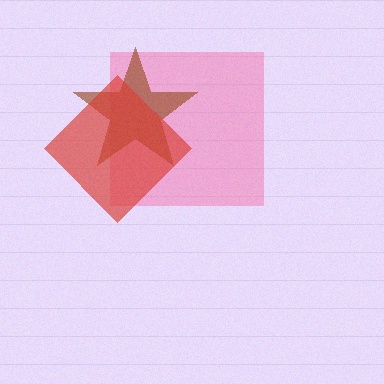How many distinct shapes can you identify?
There are 3 distinct shapes: a pink square, a brown star, a red diamond.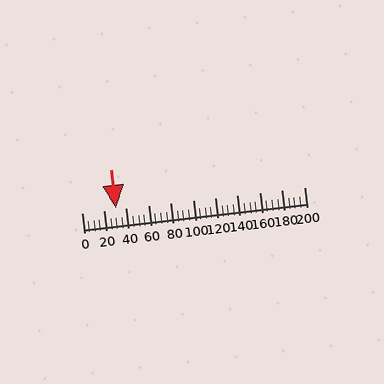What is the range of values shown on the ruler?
The ruler shows values from 0 to 200.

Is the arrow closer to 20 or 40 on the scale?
The arrow is closer to 40.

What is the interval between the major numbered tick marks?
The major tick marks are spaced 20 units apart.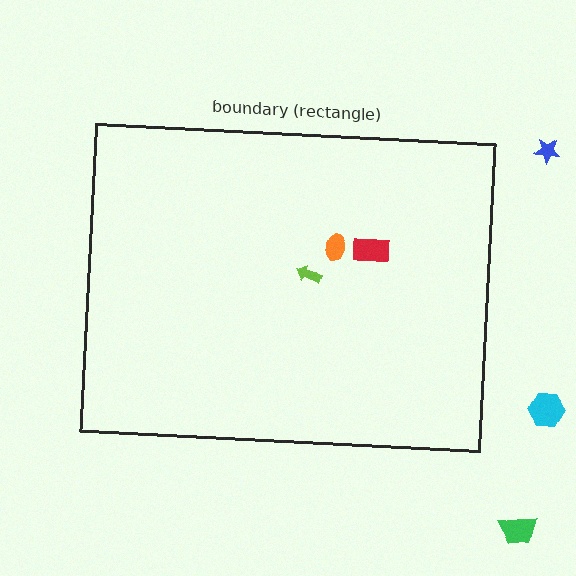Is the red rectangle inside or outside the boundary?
Inside.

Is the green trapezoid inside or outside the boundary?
Outside.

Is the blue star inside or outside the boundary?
Outside.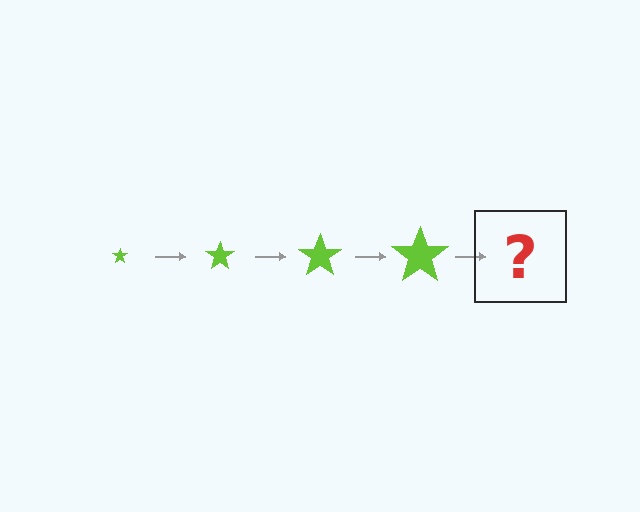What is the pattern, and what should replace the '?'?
The pattern is that the star gets progressively larger each step. The '?' should be a lime star, larger than the previous one.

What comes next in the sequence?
The next element should be a lime star, larger than the previous one.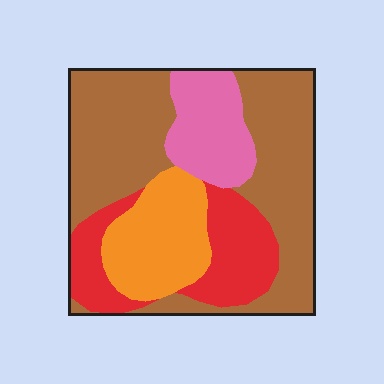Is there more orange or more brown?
Brown.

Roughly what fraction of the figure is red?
Red takes up about one fifth (1/5) of the figure.